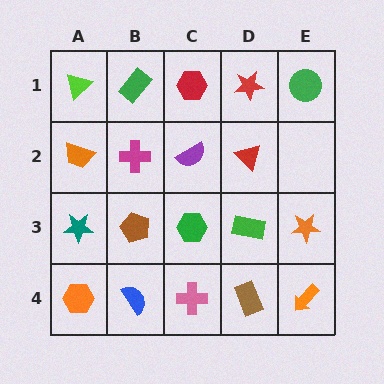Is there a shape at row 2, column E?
No, that cell is empty.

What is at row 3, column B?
A brown pentagon.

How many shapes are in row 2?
4 shapes.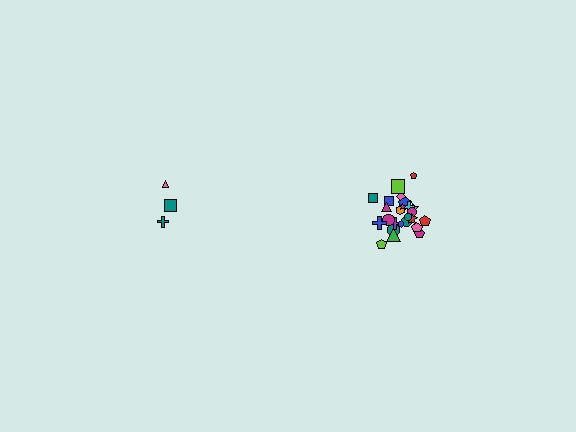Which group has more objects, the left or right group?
The right group.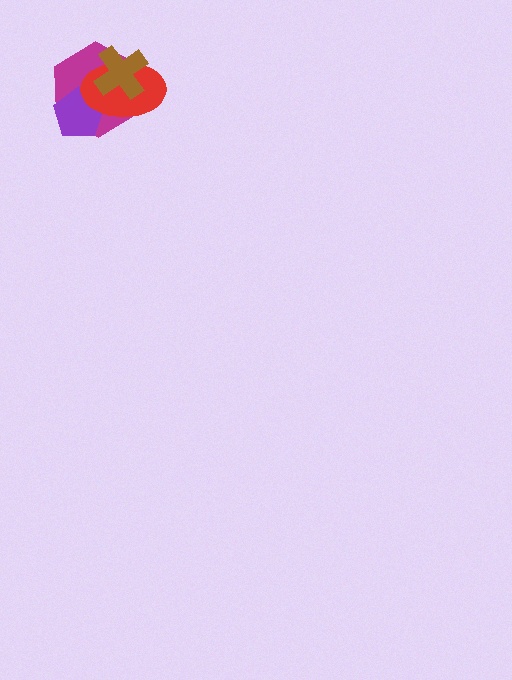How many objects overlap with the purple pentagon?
2 objects overlap with the purple pentagon.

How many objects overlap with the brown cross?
2 objects overlap with the brown cross.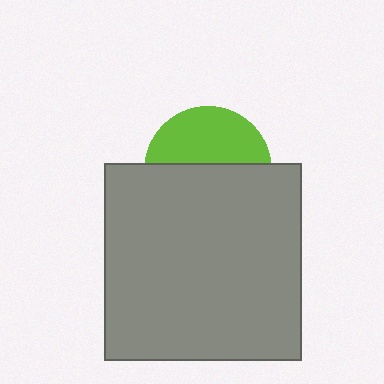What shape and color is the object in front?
The object in front is a gray square.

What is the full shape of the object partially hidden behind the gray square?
The partially hidden object is a lime circle.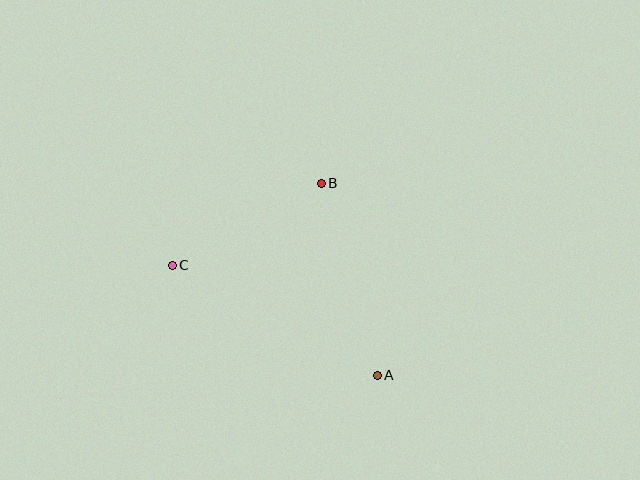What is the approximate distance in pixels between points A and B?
The distance between A and B is approximately 200 pixels.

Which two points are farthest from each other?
Points A and C are farthest from each other.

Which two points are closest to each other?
Points B and C are closest to each other.